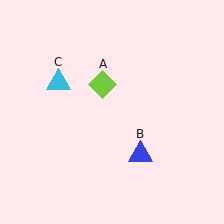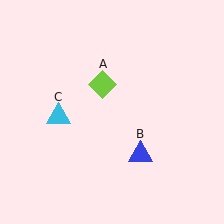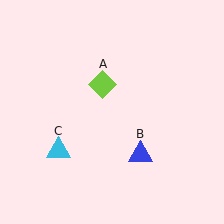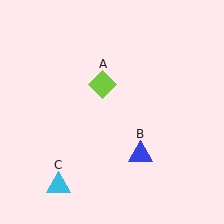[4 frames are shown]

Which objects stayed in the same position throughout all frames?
Lime diamond (object A) and blue triangle (object B) remained stationary.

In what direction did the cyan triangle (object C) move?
The cyan triangle (object C) moved down.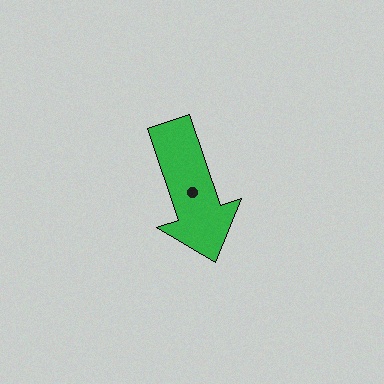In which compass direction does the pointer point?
South.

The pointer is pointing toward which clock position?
Roughly 5 o'clock.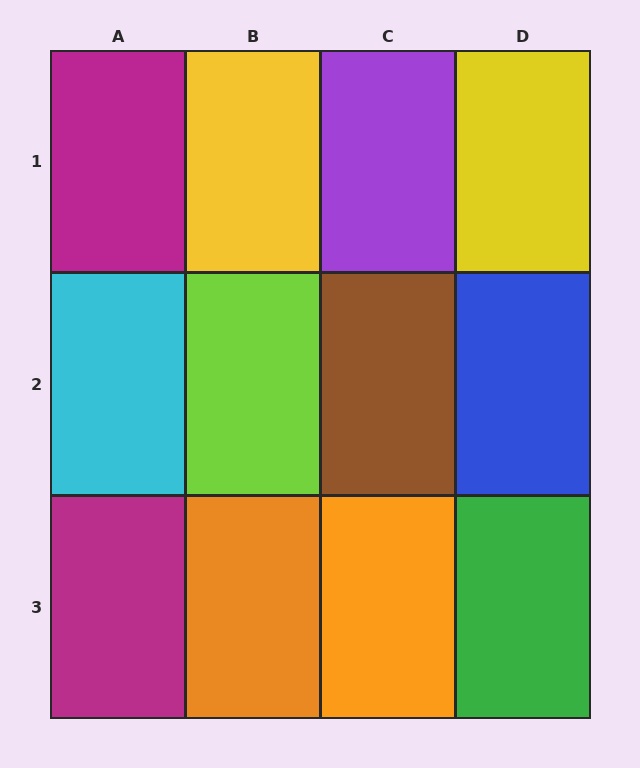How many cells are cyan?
1 cell is cyan.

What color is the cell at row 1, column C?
Purple.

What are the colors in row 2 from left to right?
Cyan, lime, brown, blue.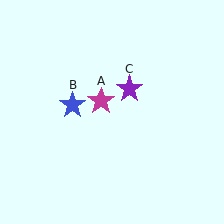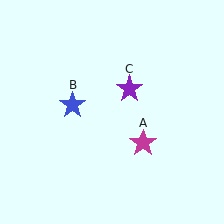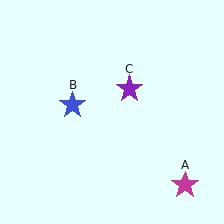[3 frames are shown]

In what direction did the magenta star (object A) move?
The magenta star (object A) moved down and to the right.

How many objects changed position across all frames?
1 object changed position: magenta star (object A).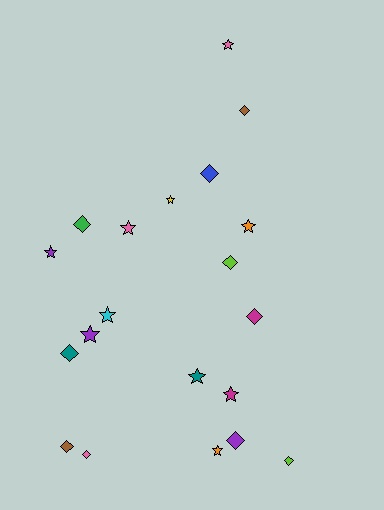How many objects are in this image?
There are 20 objects.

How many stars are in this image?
There are 10 stars.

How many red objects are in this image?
There are no red objects.